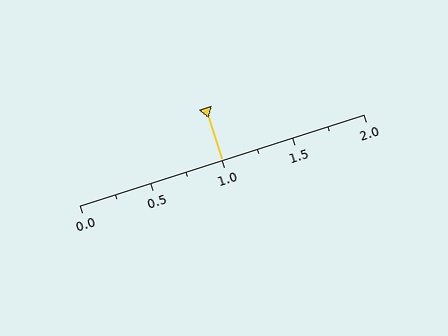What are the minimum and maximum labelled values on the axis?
The axis runs from 0.0 to 2.0.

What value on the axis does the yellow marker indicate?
The marker indicates approximately 1.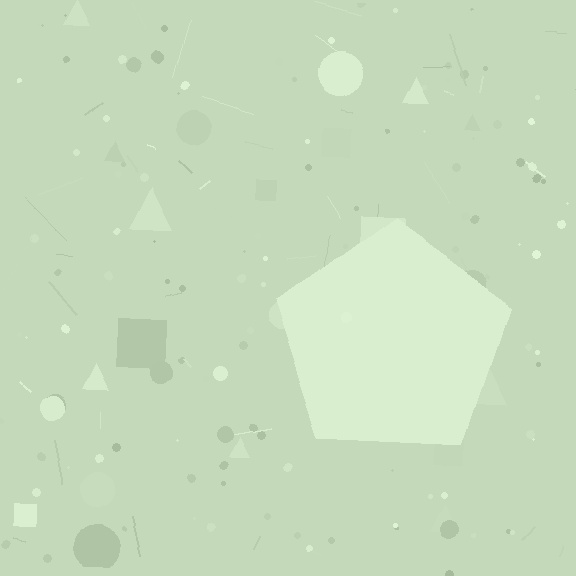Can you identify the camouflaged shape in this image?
The camouflaged shape is a pentagon.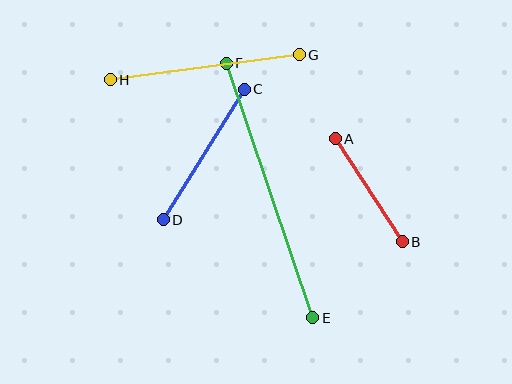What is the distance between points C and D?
The distance is approximately 154 pixels.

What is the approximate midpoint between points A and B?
The midpoint is at approximately (369, 190) pixels.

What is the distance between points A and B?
The distance is approximately 123 pixels.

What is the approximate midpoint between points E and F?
The midpoint is at approximately (270, 191) pixels.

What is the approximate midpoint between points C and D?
The midpoint is at approximately (204, 155) pixels.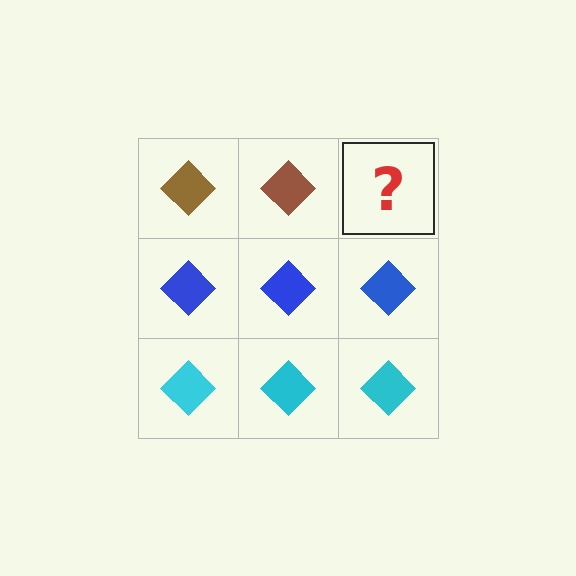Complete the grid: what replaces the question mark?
The question mark should be replaced with a brown diamond.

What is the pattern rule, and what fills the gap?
The rule is that each row has a consistent color. The gap should be filled with a brown diamond.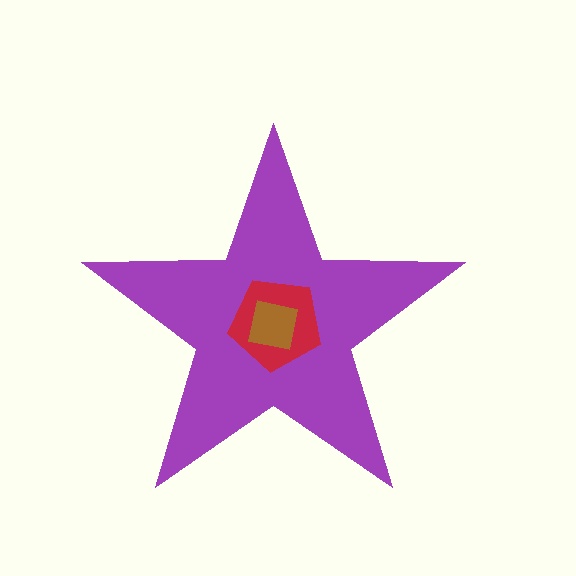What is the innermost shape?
The brown square.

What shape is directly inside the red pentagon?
The brown square.